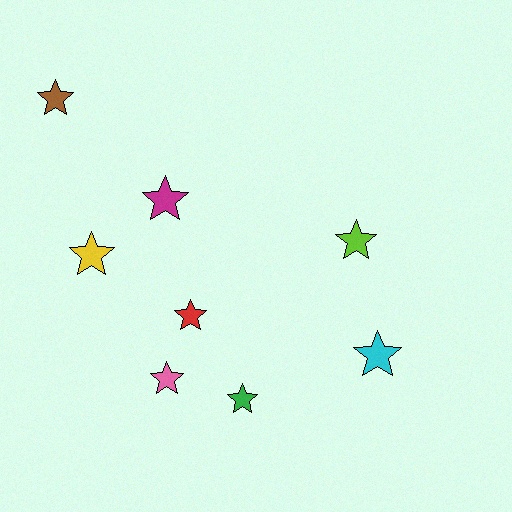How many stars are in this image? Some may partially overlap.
There are 8 stars.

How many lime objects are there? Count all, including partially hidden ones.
There is 1 lime object.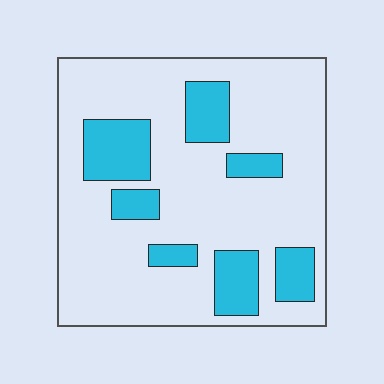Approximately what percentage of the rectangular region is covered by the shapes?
Approximately 20%.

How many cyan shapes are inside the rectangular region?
7.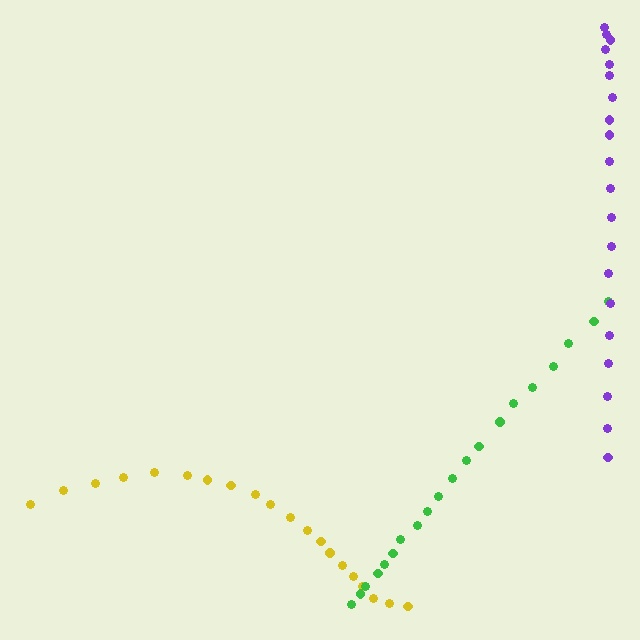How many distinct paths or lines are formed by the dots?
There are 3 distinct paths.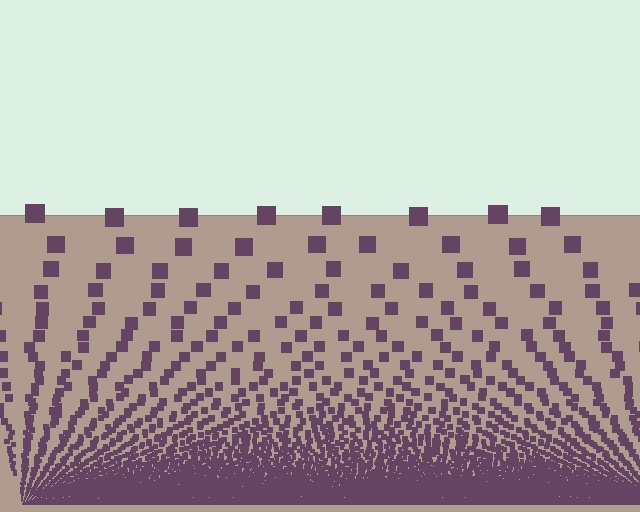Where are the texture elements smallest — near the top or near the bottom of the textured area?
Near the bottom.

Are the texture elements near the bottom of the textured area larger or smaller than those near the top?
Smaller. The gradient is inverted — elements near the bottom are smaller and denser.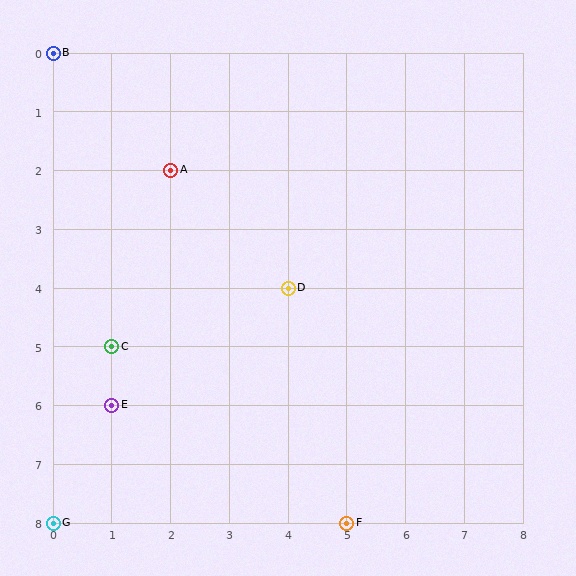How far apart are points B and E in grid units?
Points B and E are 1 column and 6 rows apart (about 6.1 grid units diagonally).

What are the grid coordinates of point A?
Point A is at grid coordinates (2, 2).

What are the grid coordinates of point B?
Point B is at grid coordinates (0, 0).